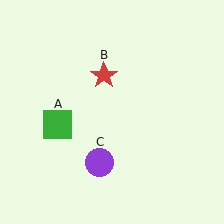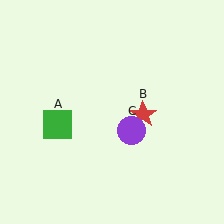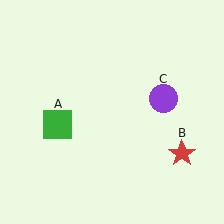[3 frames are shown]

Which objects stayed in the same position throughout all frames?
Green square (object A) remained stationary.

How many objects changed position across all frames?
2 objects changed position: red star (object B), purple circle (object C).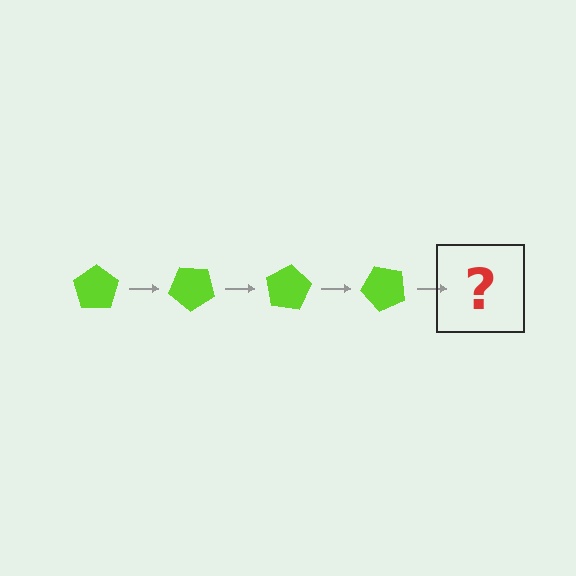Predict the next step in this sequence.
The next step is a lime pentagon rotated 160 degrees.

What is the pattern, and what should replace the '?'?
The pattern is that the pentagon rotates 40 degrees each step. The '?' should be a lime pentagon rotated 160 degrees.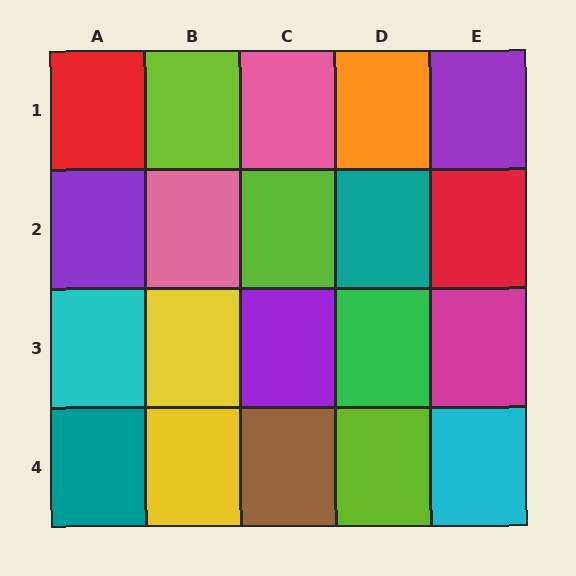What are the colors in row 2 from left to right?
Purple, pink, lime, teal, red.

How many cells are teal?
2 cells are teal.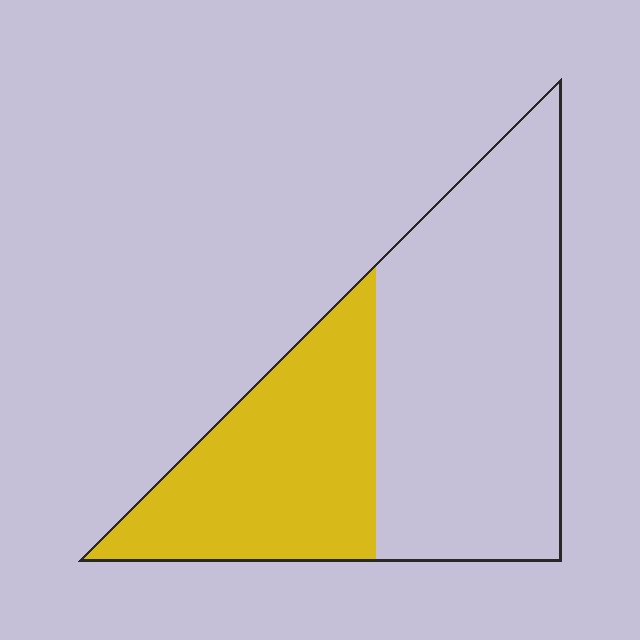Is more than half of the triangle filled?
No.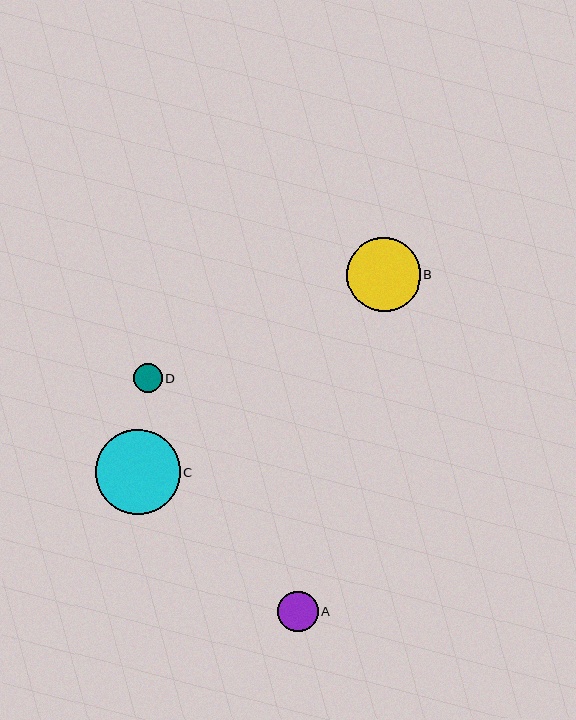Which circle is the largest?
Circle C is the largest with a size of approximately 85 pixels.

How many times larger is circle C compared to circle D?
Circle C is approximately 3.0 times the size of circle D.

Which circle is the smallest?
Circle D is the smallest with a size of approximately 29 pixels.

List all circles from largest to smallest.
From largest to smallest: C, B, A, D.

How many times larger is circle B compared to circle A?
Circle B is approximately 1.8 times the size of circle A.